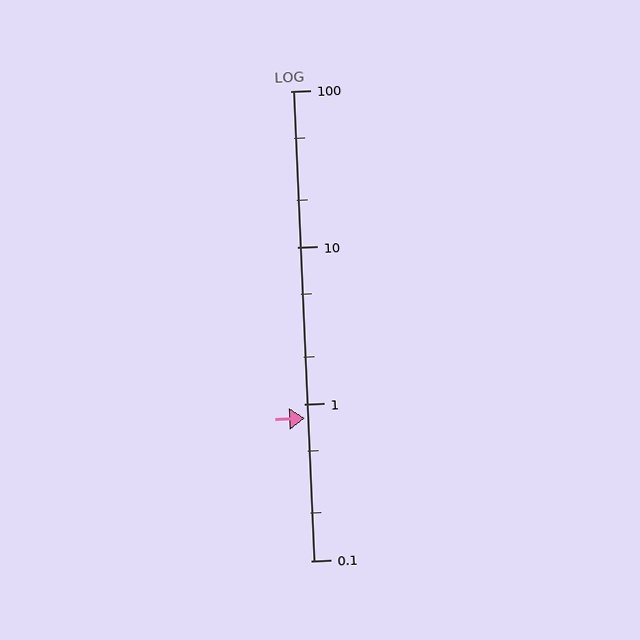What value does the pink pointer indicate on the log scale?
The pointer indicates approximately 0.81.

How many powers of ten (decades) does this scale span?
The scale spans 3 decades, from 0.1 to 100.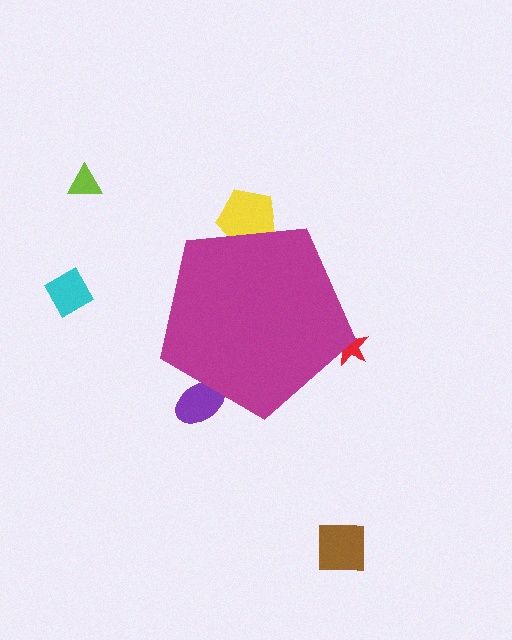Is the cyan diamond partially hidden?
No, the cyan diamond is fully visible.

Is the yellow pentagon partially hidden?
Yes, the yellow pentagon is partially hidden behind the magenta pentagon.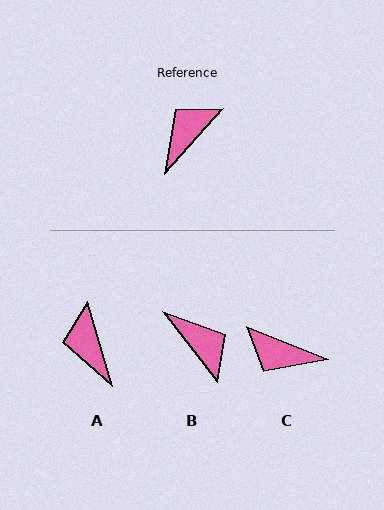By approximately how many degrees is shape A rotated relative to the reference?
Approximately 58 degrees counter-clockwise.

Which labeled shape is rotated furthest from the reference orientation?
C, about 110 degrees away.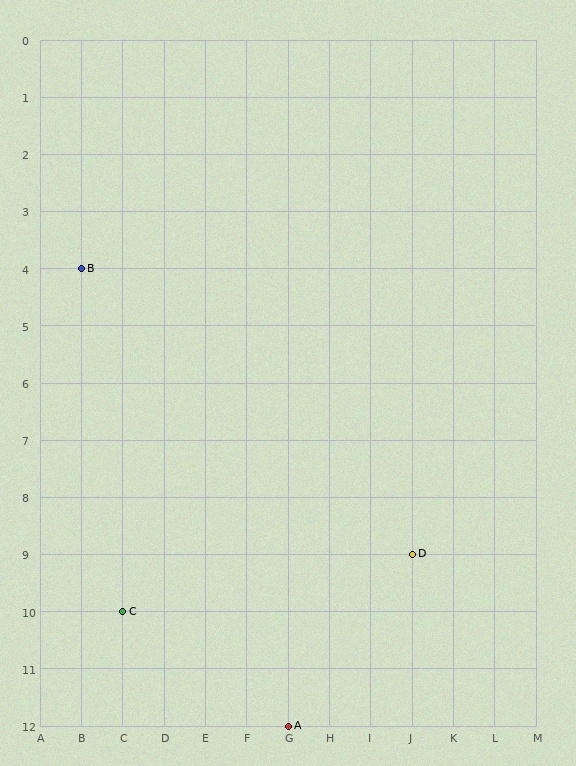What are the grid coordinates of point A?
Point A is at grid coordinates (G, 12).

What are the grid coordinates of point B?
Point B is at grid coordinates (B, 4).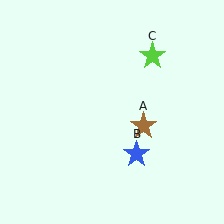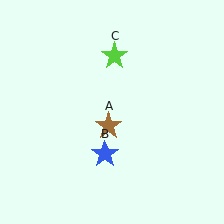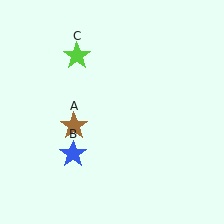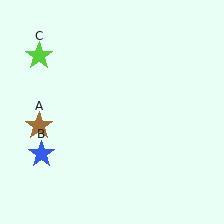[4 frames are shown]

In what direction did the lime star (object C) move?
The lime star (object C) moved left.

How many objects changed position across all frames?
3 objects changed position: brown star (object A), blue star (object B), lime star (object C).